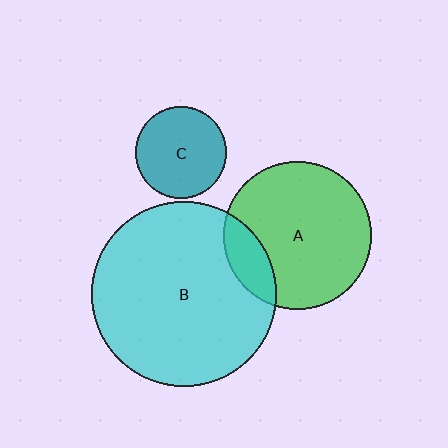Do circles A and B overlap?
Yes.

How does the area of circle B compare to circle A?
Approximately 1.5 times.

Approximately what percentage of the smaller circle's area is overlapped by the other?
Approximately 15%.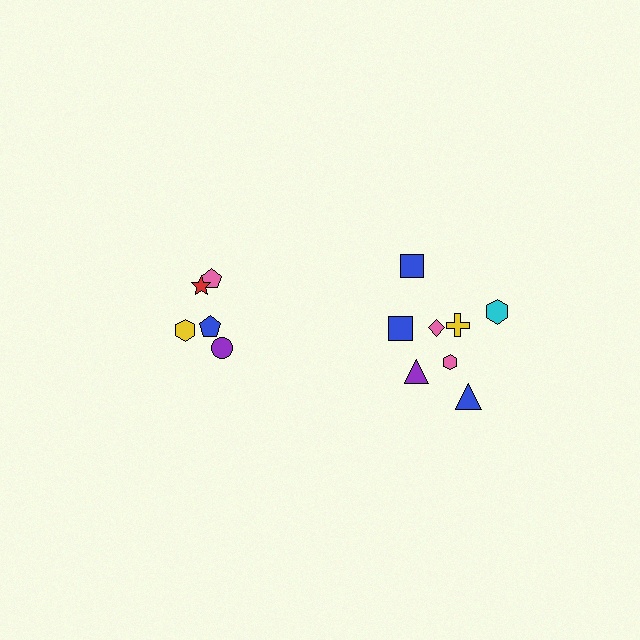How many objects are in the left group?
There are 5 objects.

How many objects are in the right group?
There are 8 objects.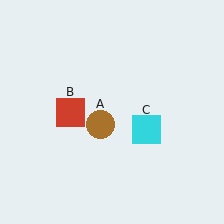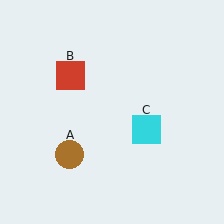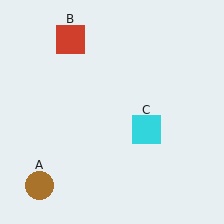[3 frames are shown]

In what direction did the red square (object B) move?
The red square (object B) moved up.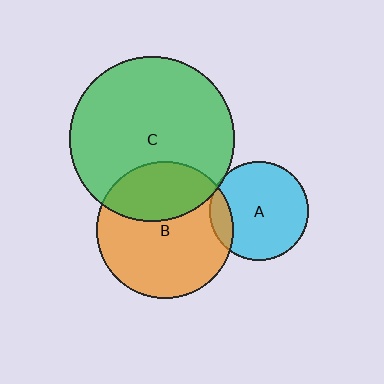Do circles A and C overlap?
Yes.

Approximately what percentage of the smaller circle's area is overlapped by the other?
Approximately 5%.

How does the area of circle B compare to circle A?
Approximately 1.9 times.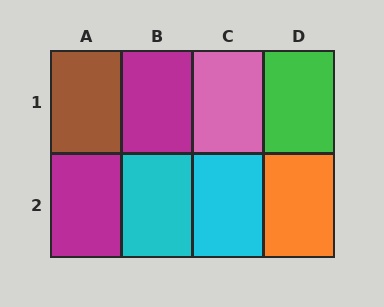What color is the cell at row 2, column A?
Magenta.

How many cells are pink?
1 cell is pink.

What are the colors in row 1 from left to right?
Brown, magenta, pink, green.